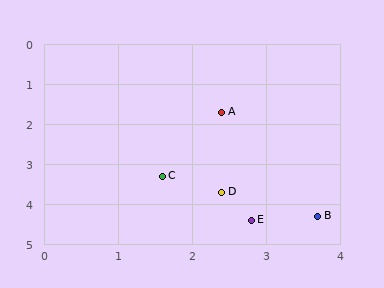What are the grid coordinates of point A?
Point A is at approximately (2.4, 1.7).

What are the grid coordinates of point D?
Point D is at approximately (2.4, 3.7).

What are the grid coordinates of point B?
Point B is at approximately (3.7, 4.3).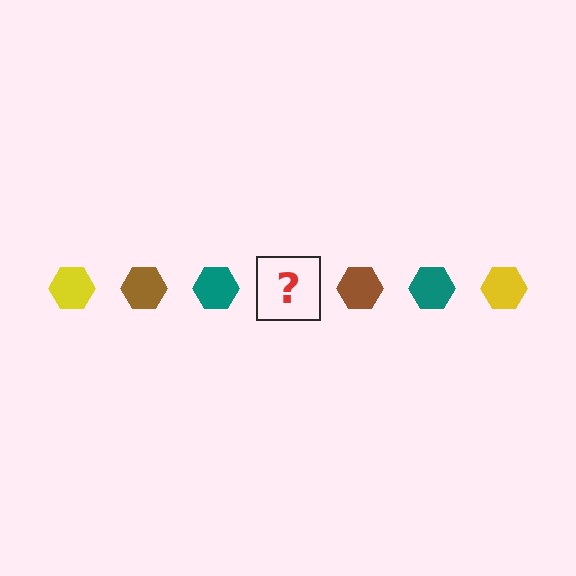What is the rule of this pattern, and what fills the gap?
The rule is that the pattern cycles through yellow, brown, teal hexagons. The gap should be filled with a yellow hexagon.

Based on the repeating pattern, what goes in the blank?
The blank should be a yellow hexagon.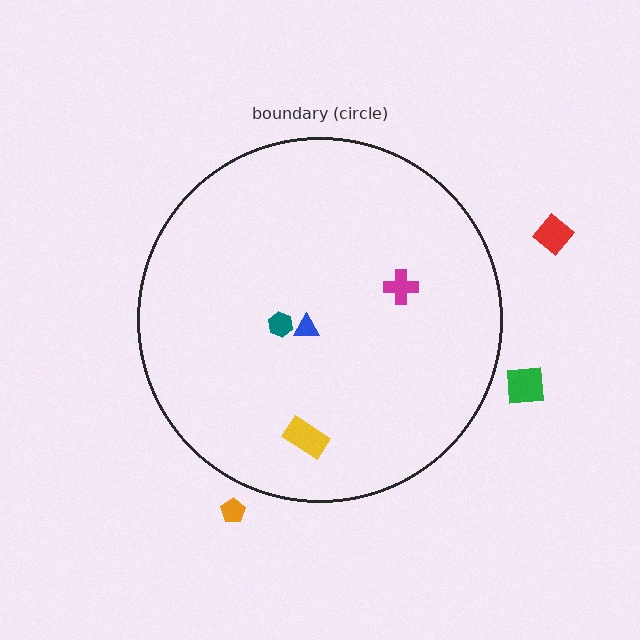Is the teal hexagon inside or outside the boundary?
Inside.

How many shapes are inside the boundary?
4 inside, 3 outside.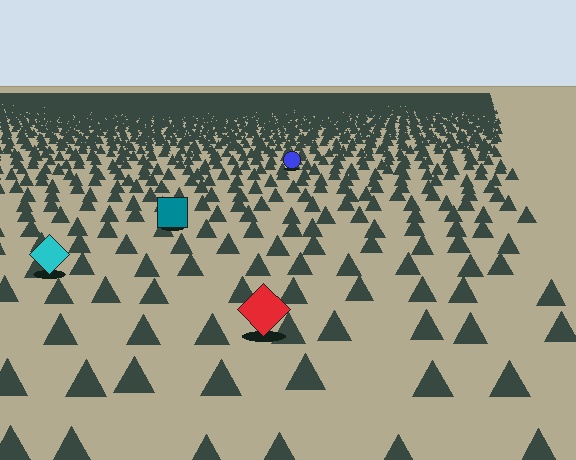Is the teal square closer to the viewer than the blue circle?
Yes. The teal square is closer — you can tell from the texture gradient: the ground texture is coarser near it.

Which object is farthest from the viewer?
The blue circle is farthest from the viewer. It appears smaller and the ground texture around it is denser.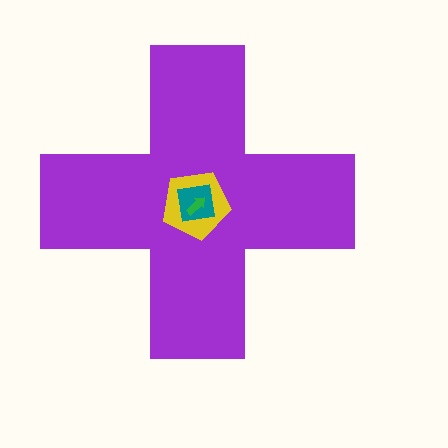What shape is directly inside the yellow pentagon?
The teal square.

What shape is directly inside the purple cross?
The yellow pentagon.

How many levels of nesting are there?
4.